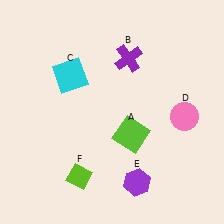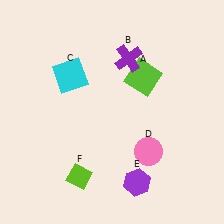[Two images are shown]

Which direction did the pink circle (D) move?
The pink circle (D) moved left.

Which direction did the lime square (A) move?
The lime square (A) moved up.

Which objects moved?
The objects that moved are: the lime square (A), the pink circle (D).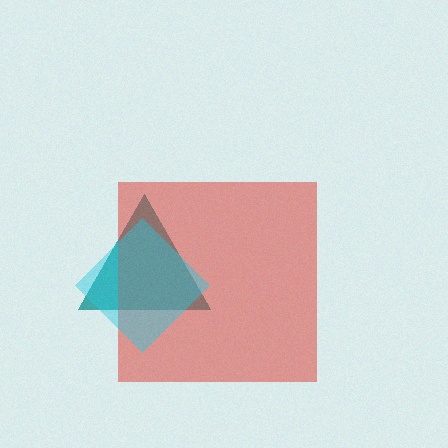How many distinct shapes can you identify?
There are 3 distinct shapes: a teal triangle, a red square, a cyan diamond.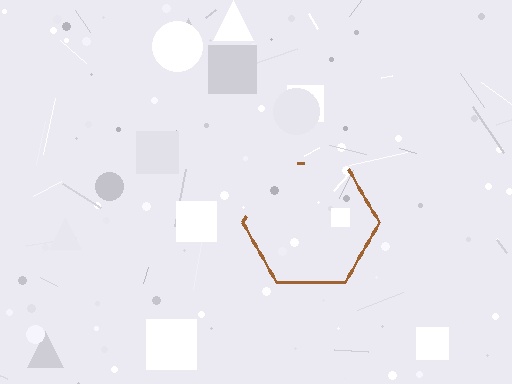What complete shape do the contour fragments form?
The contour fragments form a hexagon.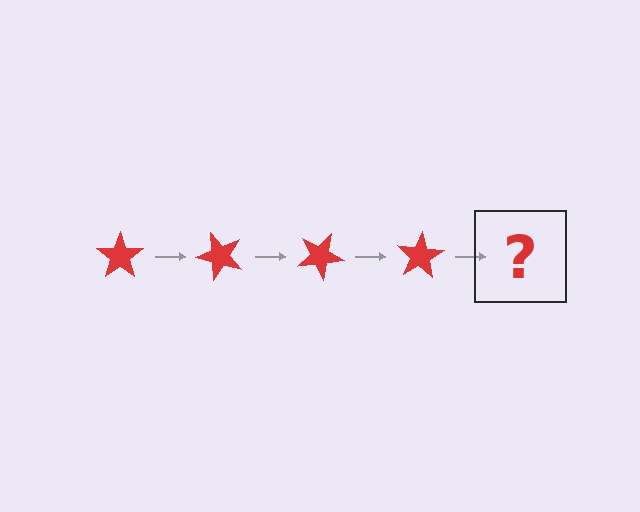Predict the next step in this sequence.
The next step is a red star rotated 200 degrees.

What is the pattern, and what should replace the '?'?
The pattern is that the star rotates 50 degrees each step. The '?' should be a red star rotated 200 degrees.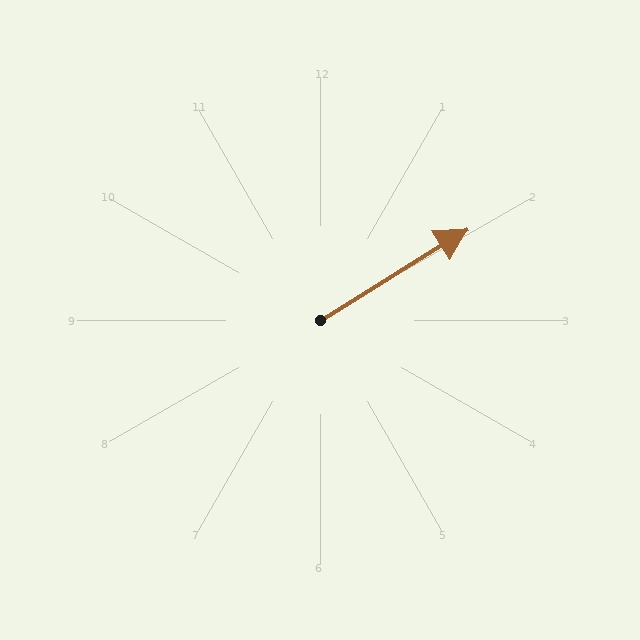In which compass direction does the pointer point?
Northeast.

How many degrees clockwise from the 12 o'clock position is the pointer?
Approximately 58 degrees.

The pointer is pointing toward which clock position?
Roughly 2 o'clock.